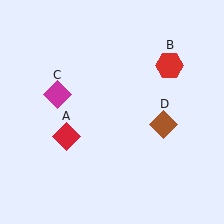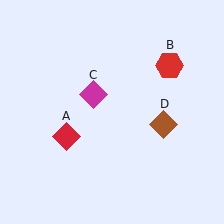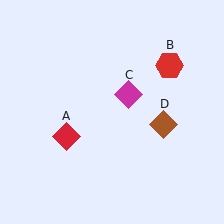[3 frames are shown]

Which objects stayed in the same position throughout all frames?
Red diamond (object A) and red hexagon (object B) and brown diamond (object D) remained stationary.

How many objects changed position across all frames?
1 object changed position: magenta diamond (object C).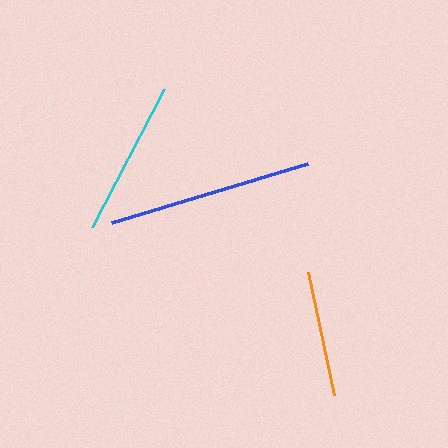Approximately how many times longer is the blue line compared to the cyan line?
The blue line is approximately 1.3 times the length of the cyan line.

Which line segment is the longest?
The blue line is the longest at approximately 205 pixels.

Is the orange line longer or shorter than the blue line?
The blue line is longer than the orange line.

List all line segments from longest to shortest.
From longest to shortest: blue, cyan, orange.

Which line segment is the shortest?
The orange line is the shortest at approximately 126 pixels.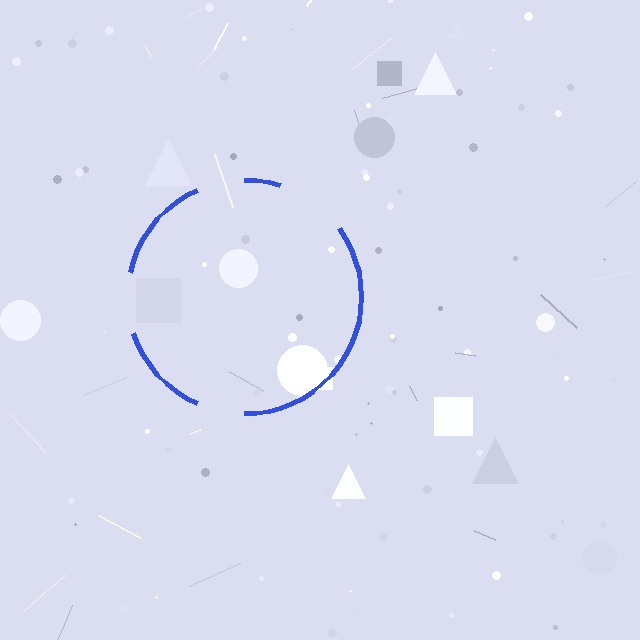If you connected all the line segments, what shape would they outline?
They would outline a circle.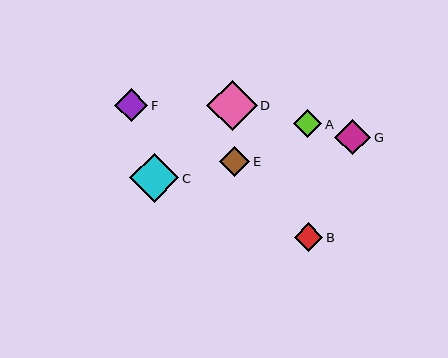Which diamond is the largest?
Diamond D is the largest with a size of approximately 50 pixels.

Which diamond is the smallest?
Diamond A is the smallest with a size of approximately 28 pixels.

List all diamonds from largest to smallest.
From largest to smallest: D, C, G, F, E, B, A.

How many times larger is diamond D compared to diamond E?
Diamond D is approximately 1.7 times the size of diamond E.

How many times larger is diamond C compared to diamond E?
Diamond C is approximately 1.6 times the size of diamond E.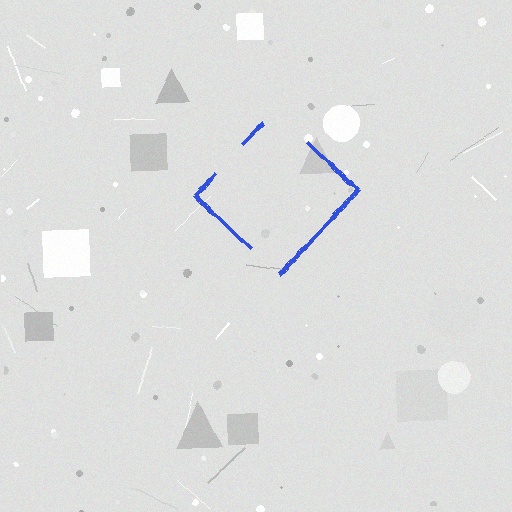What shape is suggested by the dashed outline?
The dashed outline suggests a diamond.